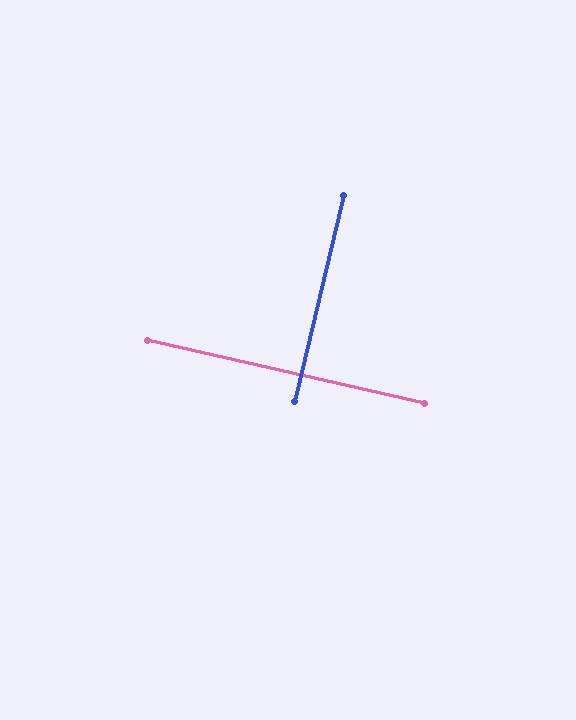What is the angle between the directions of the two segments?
Approximately 90 degrees.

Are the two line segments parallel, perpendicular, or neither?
Perpendicular — they meet at approximately 90°.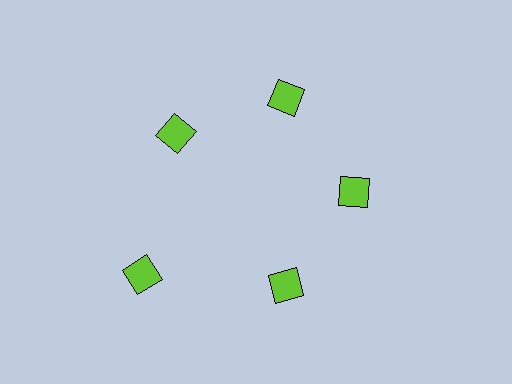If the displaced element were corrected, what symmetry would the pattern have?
It would have 5-fold rotational symmetry — the pattern would map onto itself every 72 degrees.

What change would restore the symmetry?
The symmetry would be restored by moving it inward, back onto the ring so that all 5 diamonds sit at equal angles and equal distance from the center.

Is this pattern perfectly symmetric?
No. The 5 lime diamonds are arranged in a ring, but one element near the 8 o'clock position is pushed outward from the center, breaking the 5-fold rotational symmetry.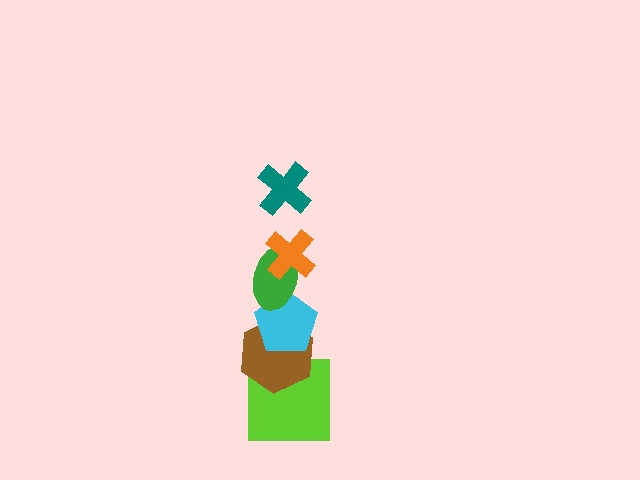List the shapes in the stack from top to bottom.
From top to bottom: the teal cross, the orange cross, the green ellipse, the cyan pentagon, the brown hexagon, the lime square.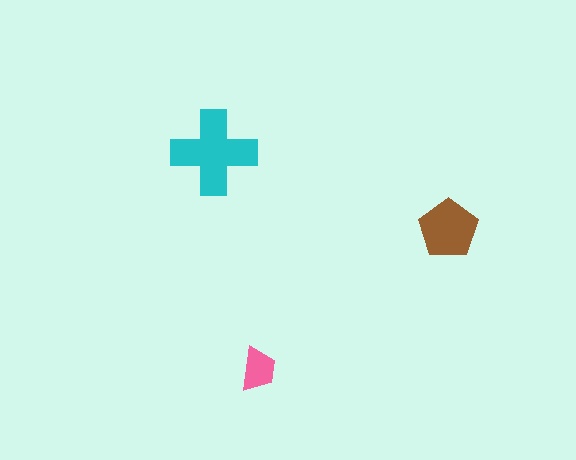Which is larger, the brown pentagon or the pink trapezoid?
The brown pentagon.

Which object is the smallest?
The pink trapezoid.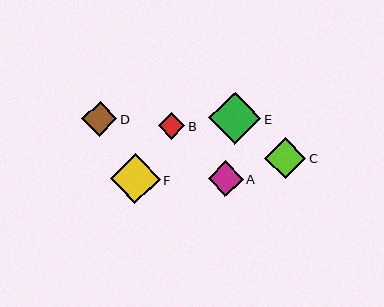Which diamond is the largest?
Diamond E is the largest with a size of approximately 52 pixels.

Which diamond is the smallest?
Diamond B is the smallest with a size of approximately 26 pixels.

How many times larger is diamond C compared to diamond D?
Diamond C is approximately 1.2 times the size of diamond D.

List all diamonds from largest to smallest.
From largest to smallest: E, F, C, A, D, B.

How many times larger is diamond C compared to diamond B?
Diamond C is approximately 1.6 times the size of diamond B.